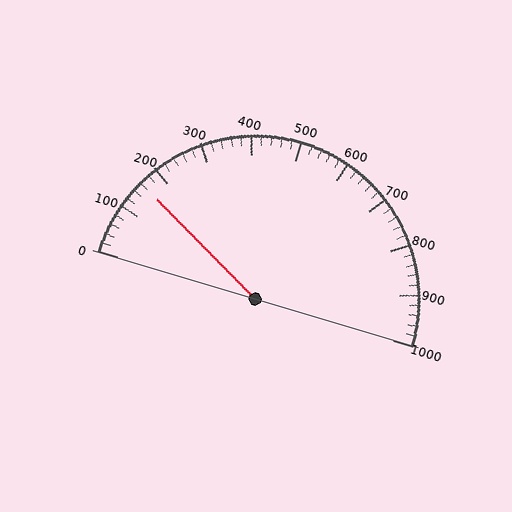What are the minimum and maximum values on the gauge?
The gauge ranges from 0 to 1000.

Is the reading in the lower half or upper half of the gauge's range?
The reading is in the lower half of the range (0 to 1000).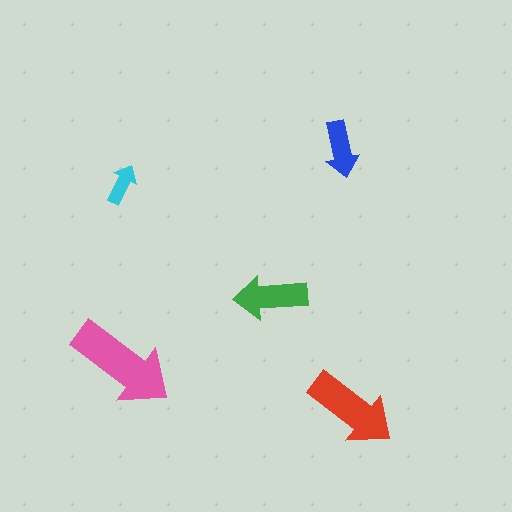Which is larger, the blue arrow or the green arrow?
The green one.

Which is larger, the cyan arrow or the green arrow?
The green one.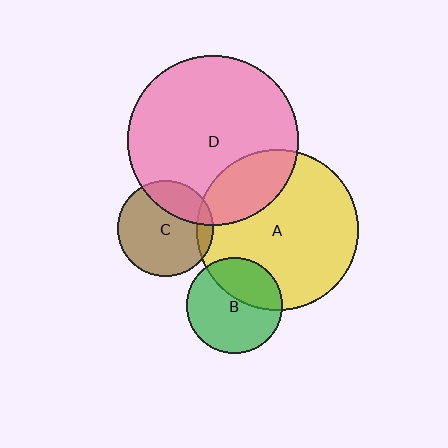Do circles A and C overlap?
Yes.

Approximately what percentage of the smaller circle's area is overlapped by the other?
Approximately 10%.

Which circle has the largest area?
Circle D (pink).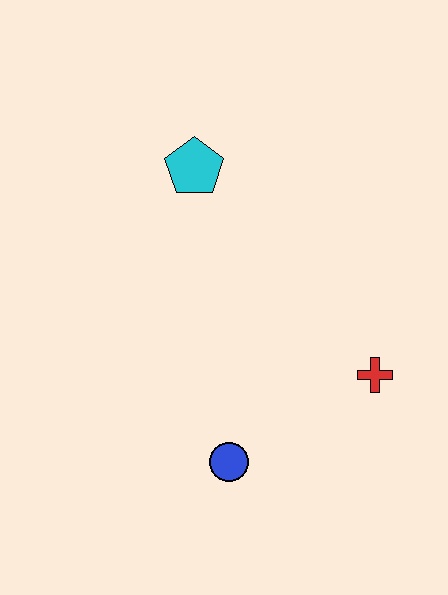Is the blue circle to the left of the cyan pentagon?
No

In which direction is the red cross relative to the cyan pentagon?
The red cross is below the cyan pentagon.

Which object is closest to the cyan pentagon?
The red cross is closest to the cyan pentagon.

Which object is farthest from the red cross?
The cyan pentagon is farthest from the red cross.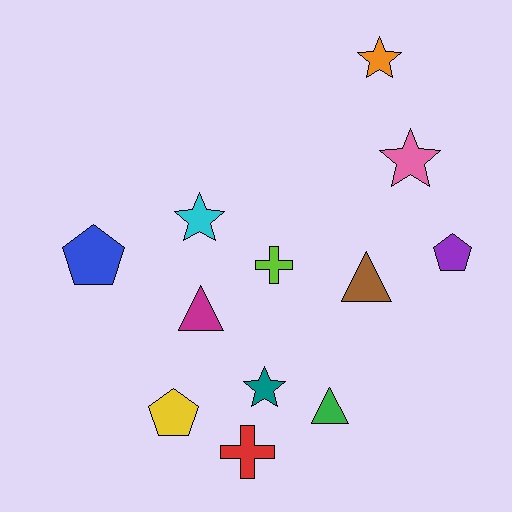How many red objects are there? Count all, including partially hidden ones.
There is 1 red object.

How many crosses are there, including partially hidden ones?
There are 2 crosses.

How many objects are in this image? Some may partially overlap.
There are 12 objects.